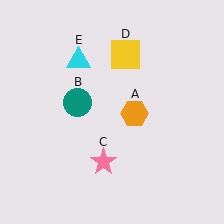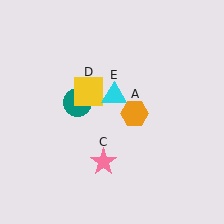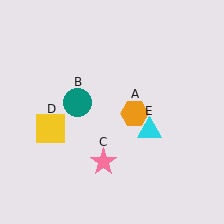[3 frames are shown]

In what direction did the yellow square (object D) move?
The yellow square (object D) moved down and to the left.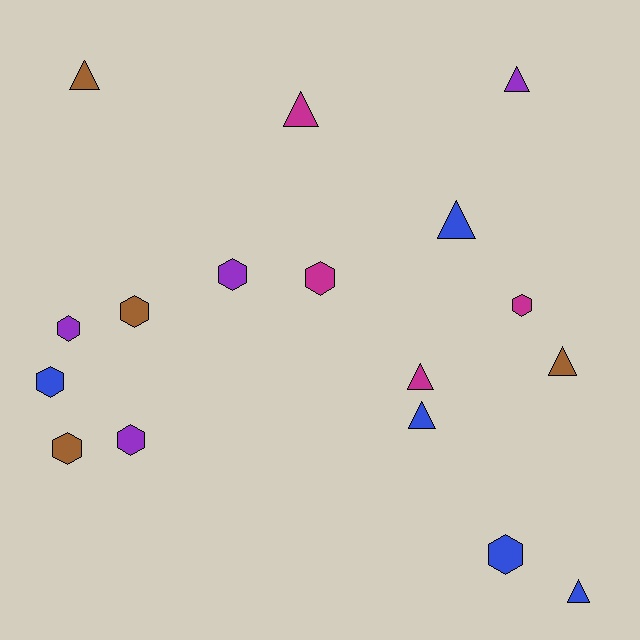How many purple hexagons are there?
There are 3 purple hexagons.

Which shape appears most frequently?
Hexagon, with 9 objects.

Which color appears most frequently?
Blue, with 5 objects.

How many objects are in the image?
There are 17 objects.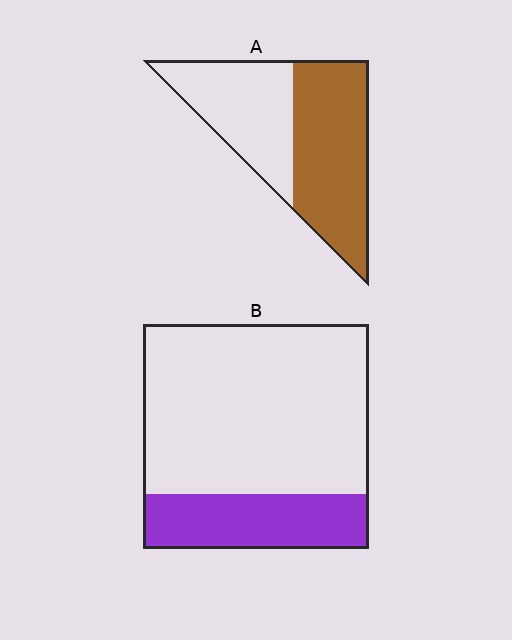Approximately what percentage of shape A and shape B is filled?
A is approximately 55% and B is approximately 25%.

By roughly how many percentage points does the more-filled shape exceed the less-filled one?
By roughly 30 percentage points (A over B).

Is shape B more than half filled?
No.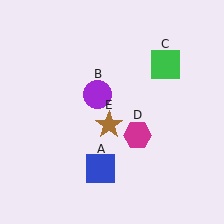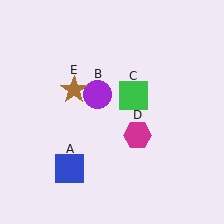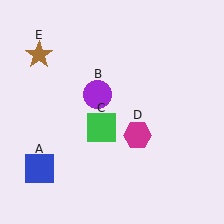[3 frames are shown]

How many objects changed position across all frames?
3 objects changed position: blue square (object A), green square (object C), brown star (object E).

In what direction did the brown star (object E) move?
The brown star (object E) moved up and to the left.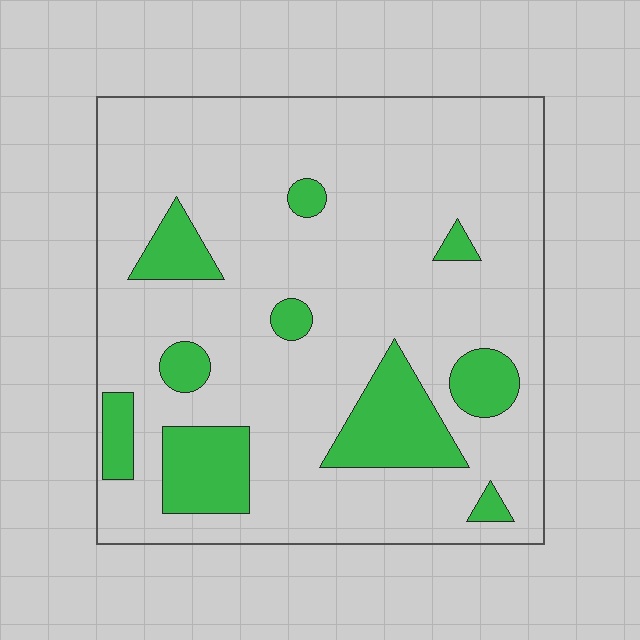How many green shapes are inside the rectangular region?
10.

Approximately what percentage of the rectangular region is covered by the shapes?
Approximately 20%.